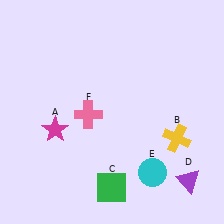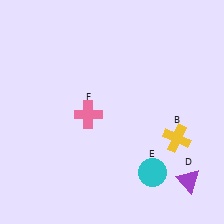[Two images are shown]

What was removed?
The green square (C), the magenta star (A) were removed in Image 2.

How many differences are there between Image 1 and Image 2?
There are 2 differences between the two images.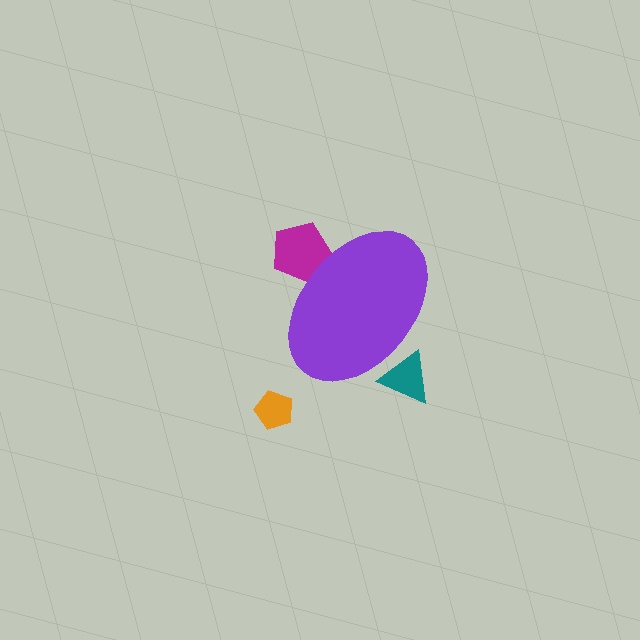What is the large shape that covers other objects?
A purple ellipse.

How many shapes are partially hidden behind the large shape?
2 shapes are partially hidden.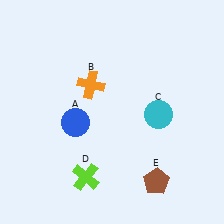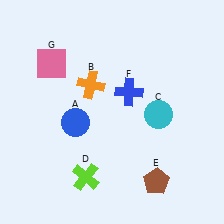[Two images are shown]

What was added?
A blue cross (F), a pink square (G) were added in Image 2.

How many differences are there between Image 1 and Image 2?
There are 2 differences between the two images.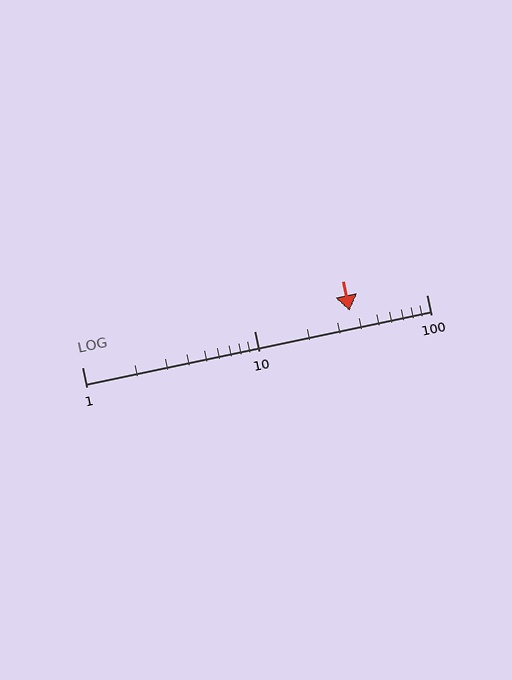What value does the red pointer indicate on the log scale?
The pointer indicates approximately 36.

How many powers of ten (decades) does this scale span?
The scale spans 2 decades, from 1 to 100.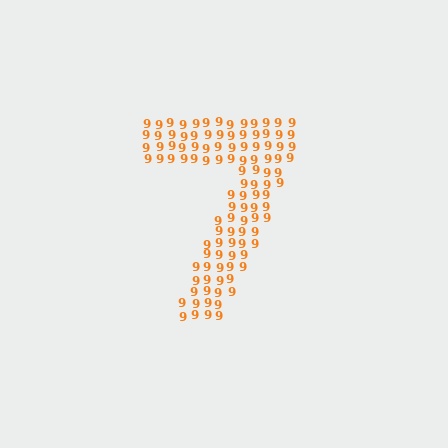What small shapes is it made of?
It is made of small digit 9's.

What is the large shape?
The large shape is the digit 7.